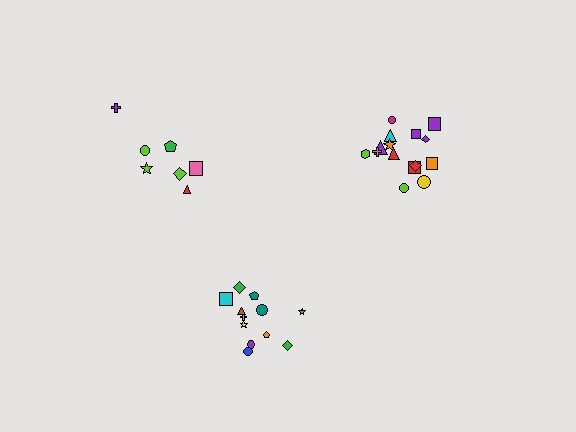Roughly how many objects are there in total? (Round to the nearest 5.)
Roughly 35 objects in total.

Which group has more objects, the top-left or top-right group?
The top-right group.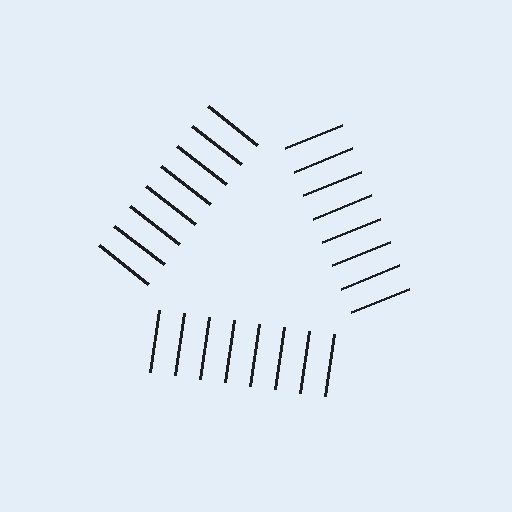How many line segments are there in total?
24 — 8 along each of the 3 edges.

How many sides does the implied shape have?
3 sides — the line-ends trace a triangle.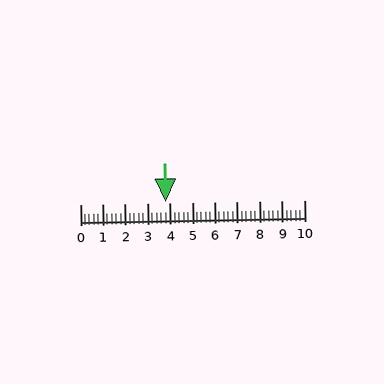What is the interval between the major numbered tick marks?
The major tick marks are spaced 1 units apart.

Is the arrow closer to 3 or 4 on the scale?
The arrow is closer to 4.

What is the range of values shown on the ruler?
The ruler shows values from 0 to 10.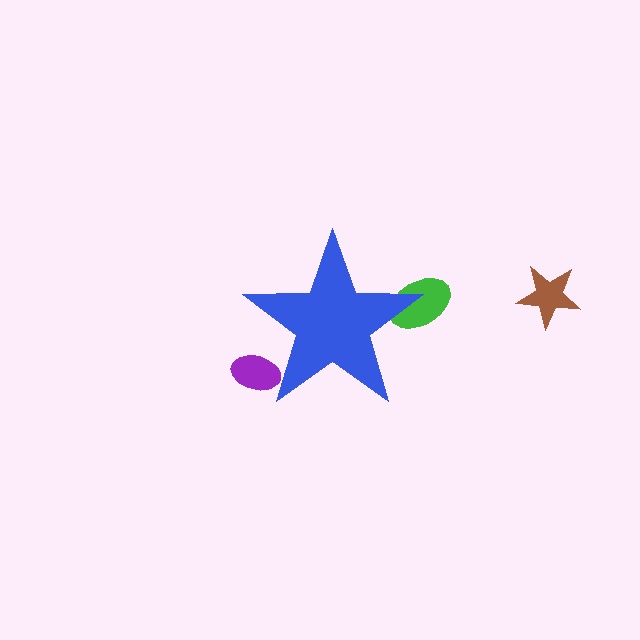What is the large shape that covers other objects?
A blue star.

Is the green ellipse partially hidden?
Yes, the green ellipse is partially hidden behind the blue star.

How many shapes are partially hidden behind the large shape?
2 shapes are partially hidden.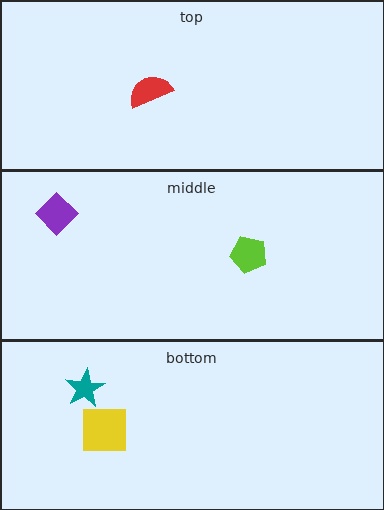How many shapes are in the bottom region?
2.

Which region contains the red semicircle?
The top region.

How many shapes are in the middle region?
2.